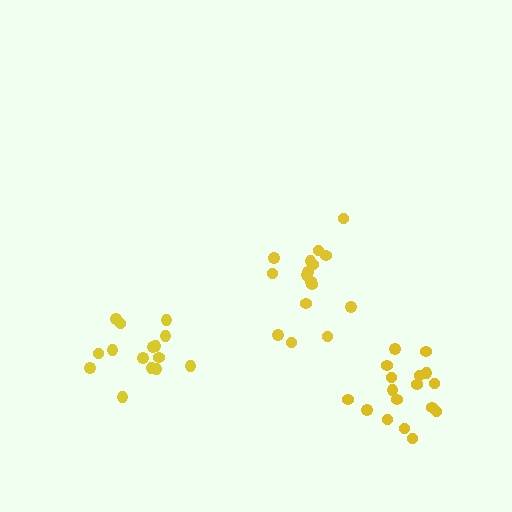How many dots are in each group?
Group 1: 16 dots, Group 2: 15 dots, Group 3: 17 dots (48 total).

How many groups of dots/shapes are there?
There are 3 groups.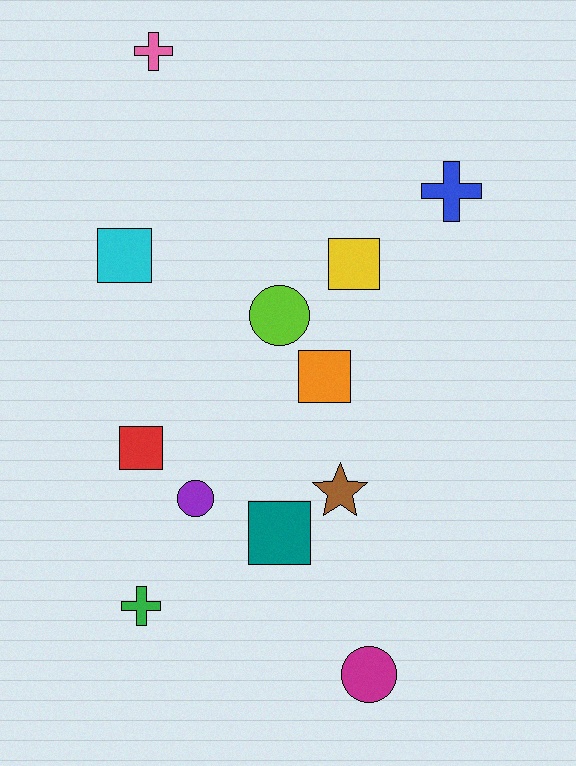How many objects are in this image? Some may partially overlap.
There are 12 objects.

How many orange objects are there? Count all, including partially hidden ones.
There is 1 orange object.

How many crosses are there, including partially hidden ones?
There are 3 crosses.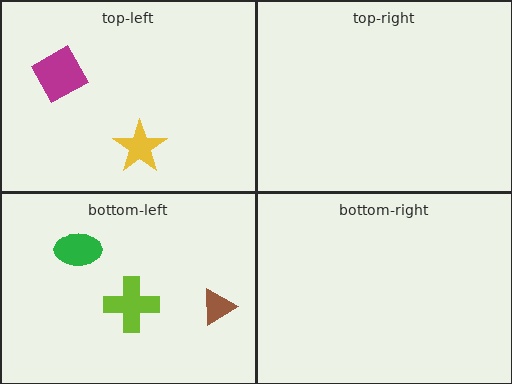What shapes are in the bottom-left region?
The lime cross, the brown triangle, the green ellipse.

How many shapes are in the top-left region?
2.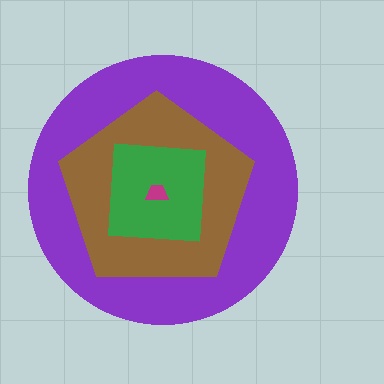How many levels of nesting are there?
4.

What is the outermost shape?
The purple circle.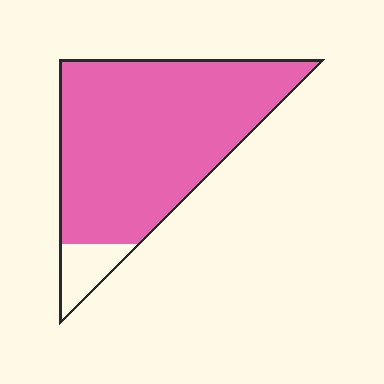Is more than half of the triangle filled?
Yes.